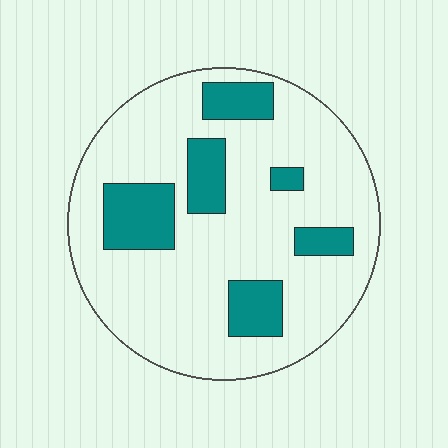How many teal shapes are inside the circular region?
6.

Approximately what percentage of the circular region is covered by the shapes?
Approximately 20%.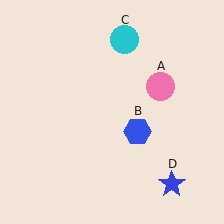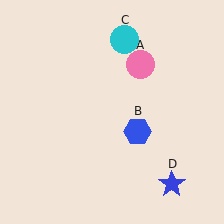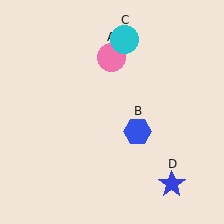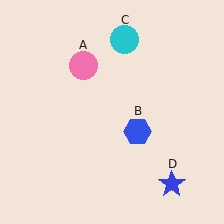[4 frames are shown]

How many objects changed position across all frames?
1 object changed position: pink circle (object A).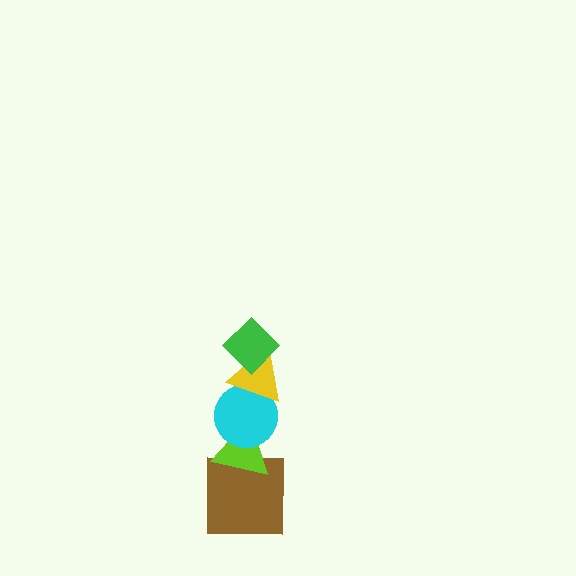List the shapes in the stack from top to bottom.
From top to bottom: the green diamond, the yellow triangle, the cyan circle, the lime triangle, the brown square.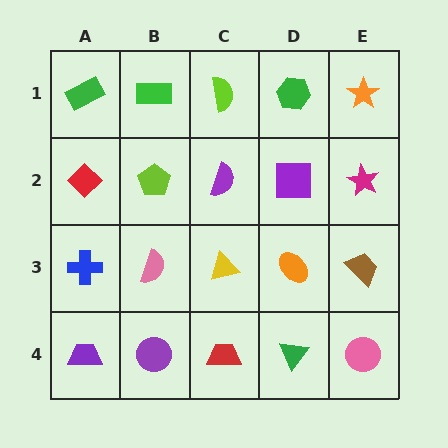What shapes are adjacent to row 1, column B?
A lime pentagon (row 2, column B), a green rectangle (row 1, column A), a lime semicircle (row 1, column C).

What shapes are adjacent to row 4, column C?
A yellow triangle (row 3, column C), a purple circle (row 4, column B), a green triangle (row 4, column D).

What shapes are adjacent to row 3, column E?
A magenta star (row 2, column E), a pink circle (row 4, column E), an orange ellipse (row 3, column D).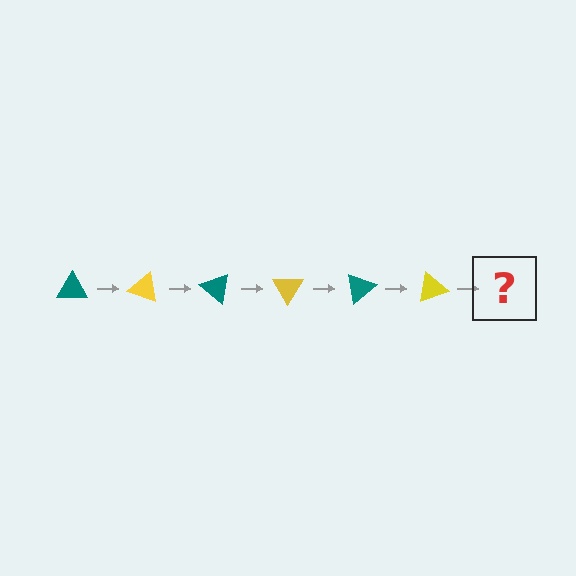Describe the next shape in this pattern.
It should be a teal triangle, rotated 120 degrees from the start.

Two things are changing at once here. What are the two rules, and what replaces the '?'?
The two rules are that it rotates 20 degrees each step and the color cycles through teal and yellow. The '?' should be a teal triangle, rotated 120 degrees from the start.